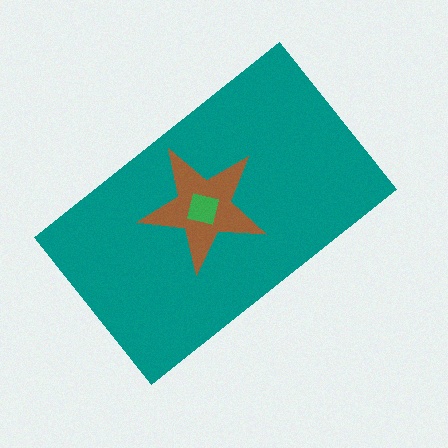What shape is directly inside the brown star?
The green square.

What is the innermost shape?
The green square.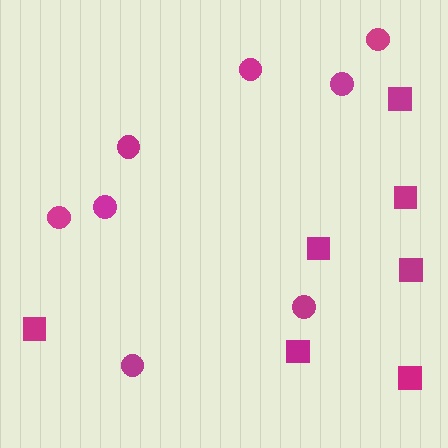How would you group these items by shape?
There are 2 groups: one group of circles (8) and one group of squares (7).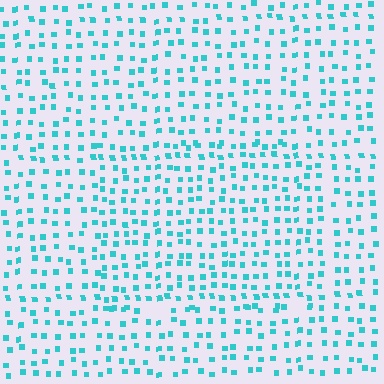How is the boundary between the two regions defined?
The boundary is defined by a change in element density (approximately 1.4x ratio). All elements are the same color, size, and shape.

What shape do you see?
I see a rectangle.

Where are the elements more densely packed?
The elements are more densely packed inside the rectangle boundary.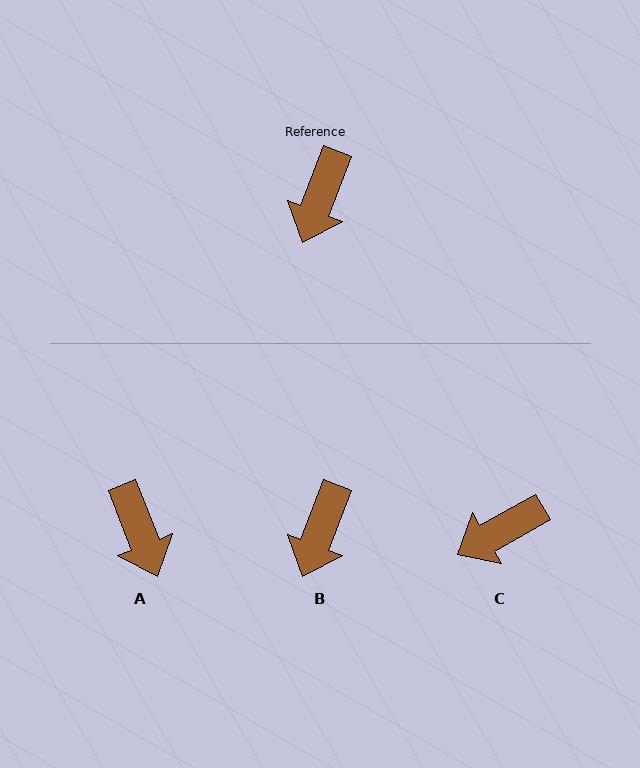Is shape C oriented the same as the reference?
No, it is off by about 40 degrees.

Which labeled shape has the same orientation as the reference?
B.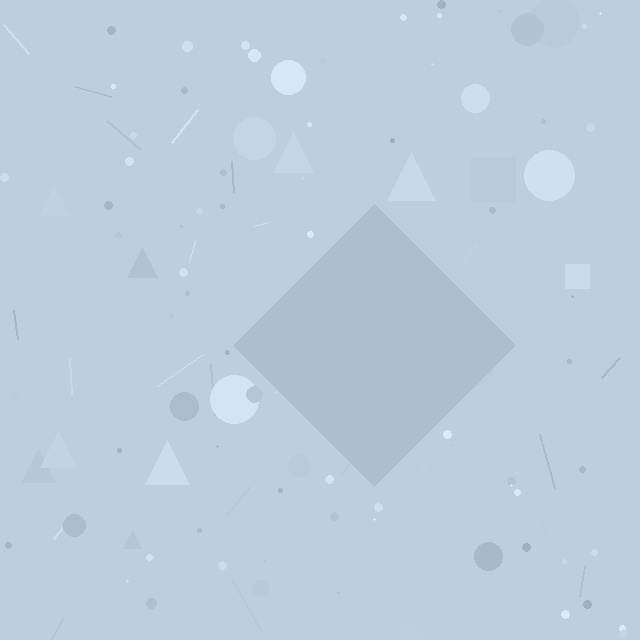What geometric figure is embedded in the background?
A diamond is embedded in the background.